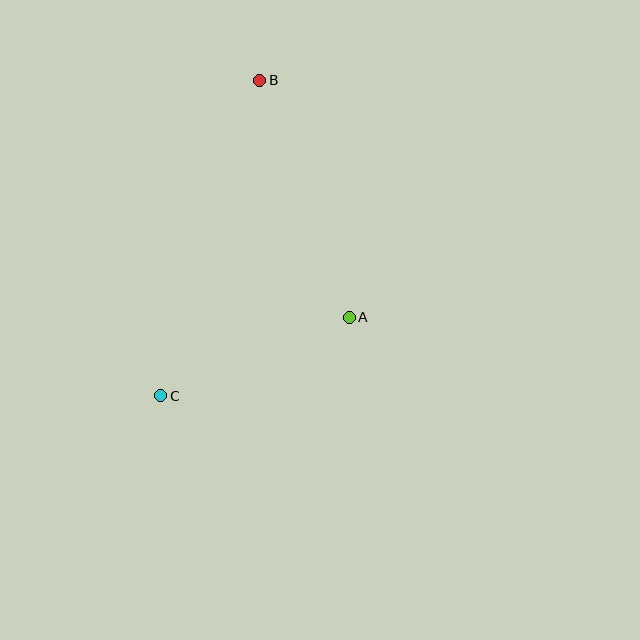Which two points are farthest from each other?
Points B and C are farthest from each other.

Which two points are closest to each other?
Points A and C are closest to each other.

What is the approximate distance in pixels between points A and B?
The distance between A and B is approximately 254 pixels.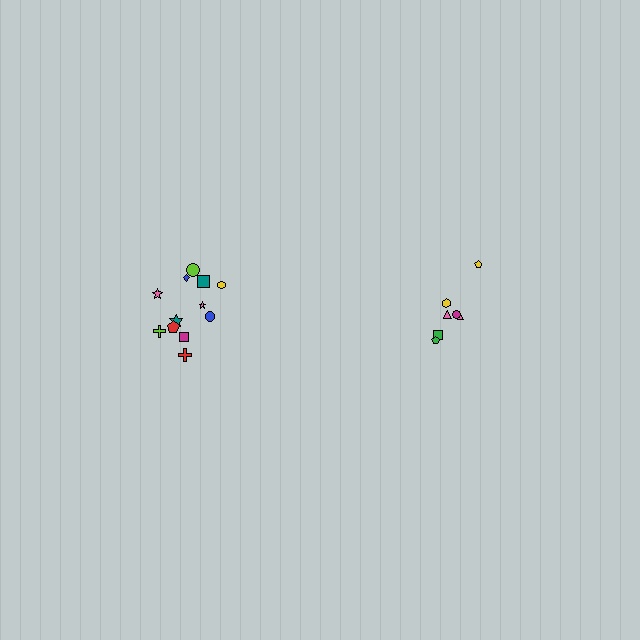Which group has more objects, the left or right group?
The left group.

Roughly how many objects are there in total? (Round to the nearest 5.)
Roughly 20 objects in total.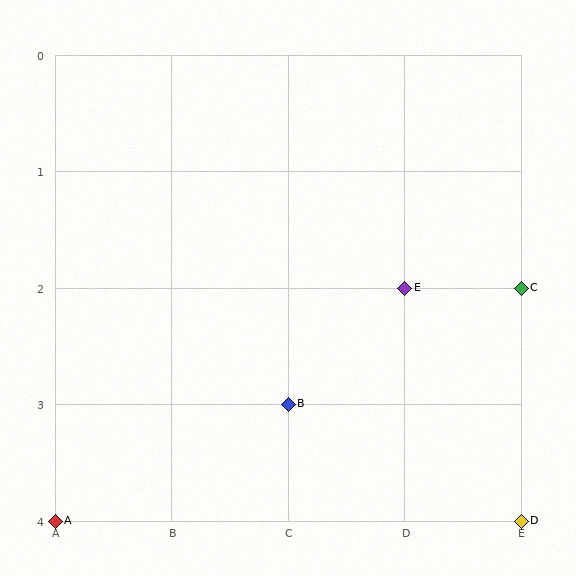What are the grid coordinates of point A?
Point A is at grid coordinates (A, 4).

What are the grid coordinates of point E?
Point E is at grid coordinates (D, 2).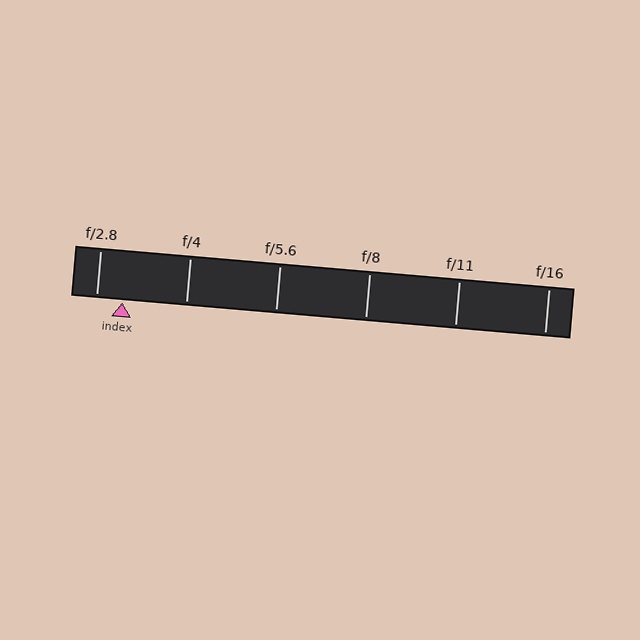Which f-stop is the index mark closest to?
The index mark is closest to f/2.8.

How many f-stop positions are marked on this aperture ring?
There are 6 f-stop positions marked.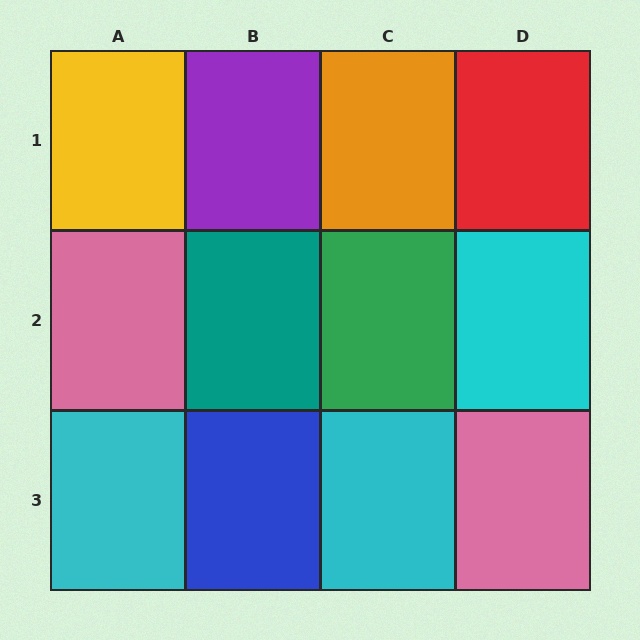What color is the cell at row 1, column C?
Orange.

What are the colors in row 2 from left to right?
Pink, teal, green, cyan.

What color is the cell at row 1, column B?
Purple.